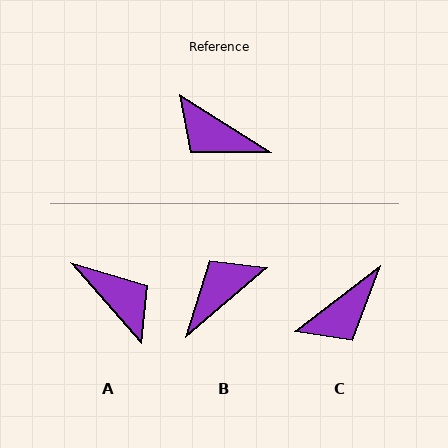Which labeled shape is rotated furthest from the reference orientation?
A, about 163 degrees away.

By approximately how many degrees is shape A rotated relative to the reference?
Approximately 163 degrees counter-clockwise.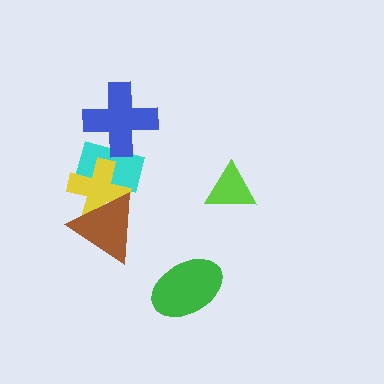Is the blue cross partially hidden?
No, no other shape covers it.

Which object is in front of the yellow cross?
The brown triangle is in front of the yellow cross.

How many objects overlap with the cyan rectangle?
3 objects overlap with the cyan rectangle.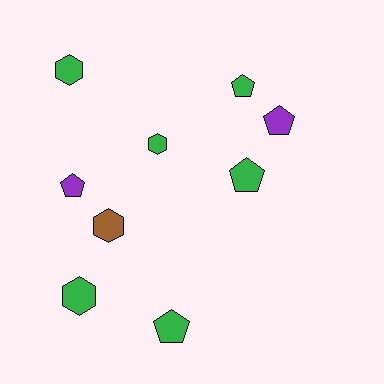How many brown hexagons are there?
There is 1 brown hexagon.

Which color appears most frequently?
Green, with 6 objects.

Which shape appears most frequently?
Pentagon, with 5 objects.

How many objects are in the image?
There are 9 objects.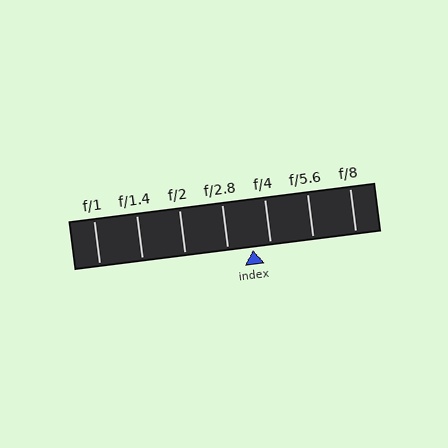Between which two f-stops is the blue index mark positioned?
The index mark is between f/2.8 and f/4.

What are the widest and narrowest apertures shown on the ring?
The widest aperture shown is f/1 and the narrowest is f/8.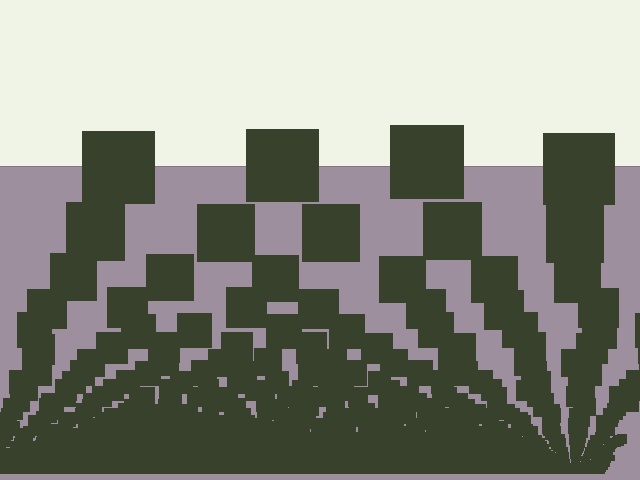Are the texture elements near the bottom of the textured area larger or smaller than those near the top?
Smaller. The gradient is inverted — elements near the bottom are smaller and denser.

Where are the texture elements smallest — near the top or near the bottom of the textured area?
Near the bottom.